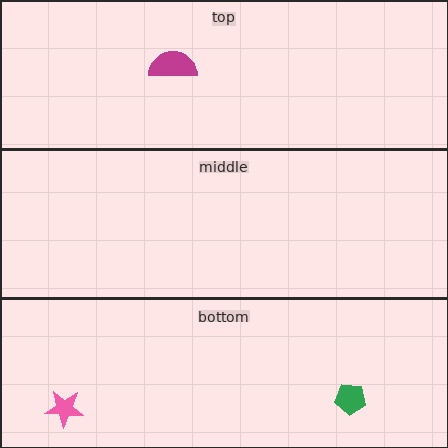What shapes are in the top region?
The magenta semicircle.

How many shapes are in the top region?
1.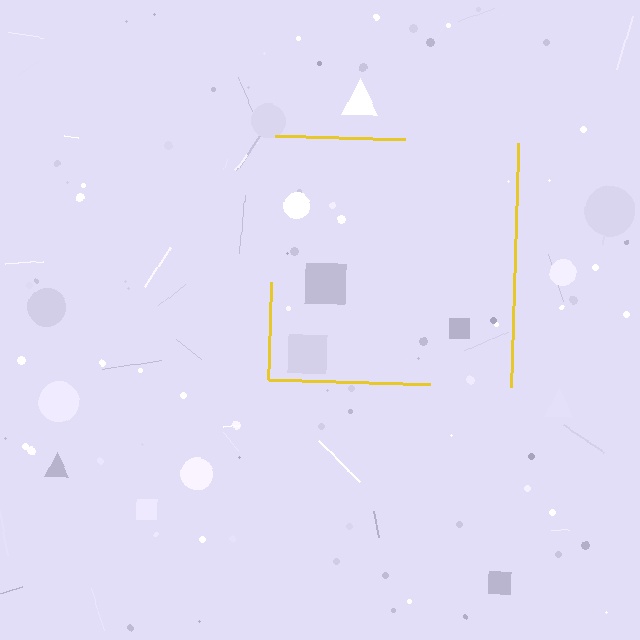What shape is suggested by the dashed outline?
The dashed outline suggests a square.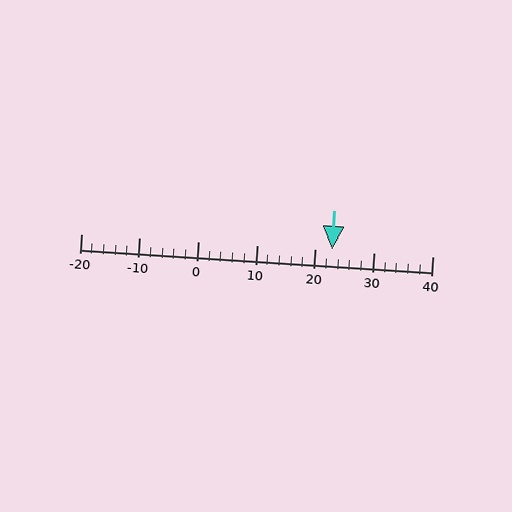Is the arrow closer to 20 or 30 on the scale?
The arrow is closer to 20.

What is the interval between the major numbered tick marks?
The major tick marks are spaced 10 units apart.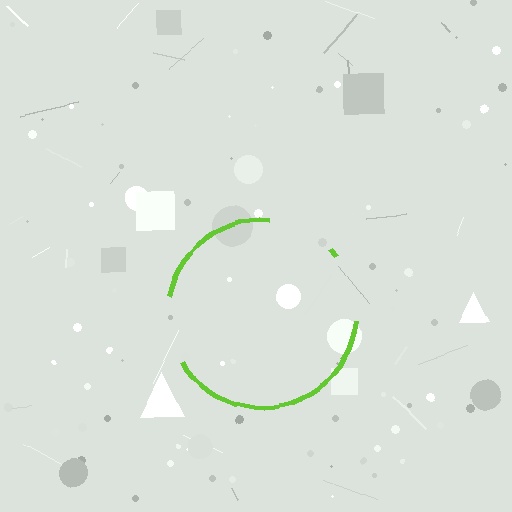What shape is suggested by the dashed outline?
The dashed outline suggests a circle.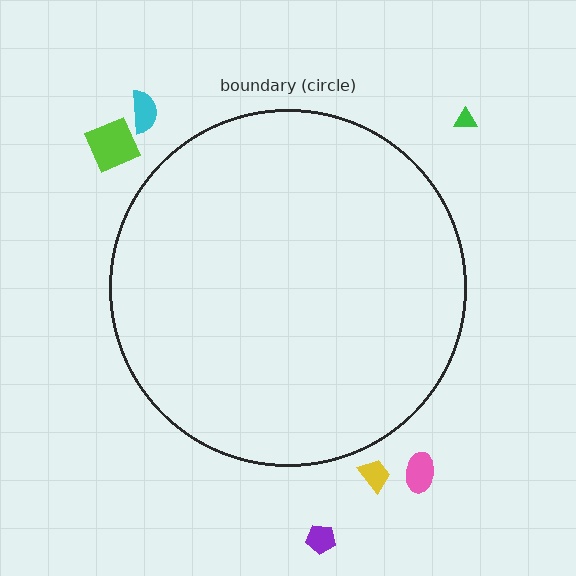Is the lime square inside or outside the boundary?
Outside.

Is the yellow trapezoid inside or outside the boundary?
Outside.